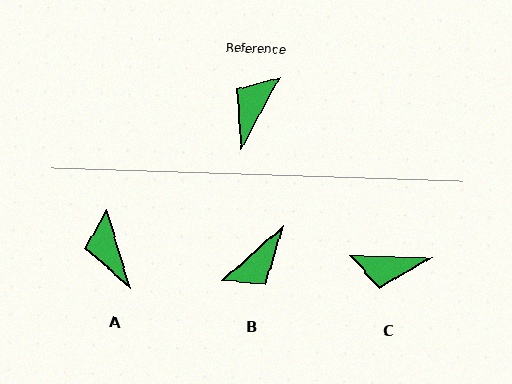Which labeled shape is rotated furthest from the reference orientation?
B, about 160 degrees away.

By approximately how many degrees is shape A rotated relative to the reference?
Approximately 45 degrees counter-clockwise.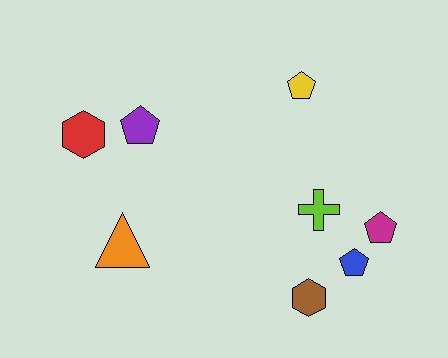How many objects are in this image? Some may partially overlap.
There are 8 objects.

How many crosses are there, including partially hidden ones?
There is 1 cross.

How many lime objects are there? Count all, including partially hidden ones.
There is 1 lime object.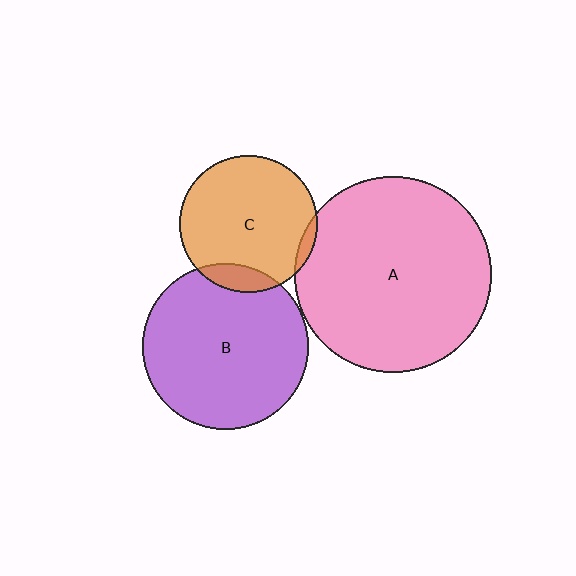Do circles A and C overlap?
Yes.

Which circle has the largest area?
Circle A (pink).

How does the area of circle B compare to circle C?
Approximately 1.5 times.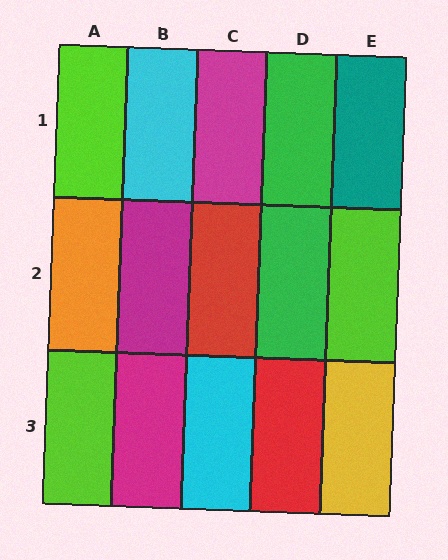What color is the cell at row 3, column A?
Lime.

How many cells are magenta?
3 cells are magenta.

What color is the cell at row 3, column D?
Red.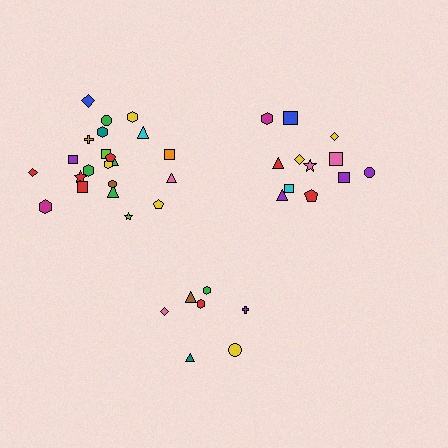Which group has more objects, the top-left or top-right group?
The top-left group.